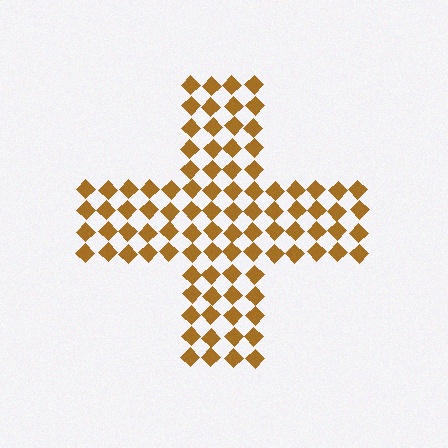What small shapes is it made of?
It is made of small diamonds.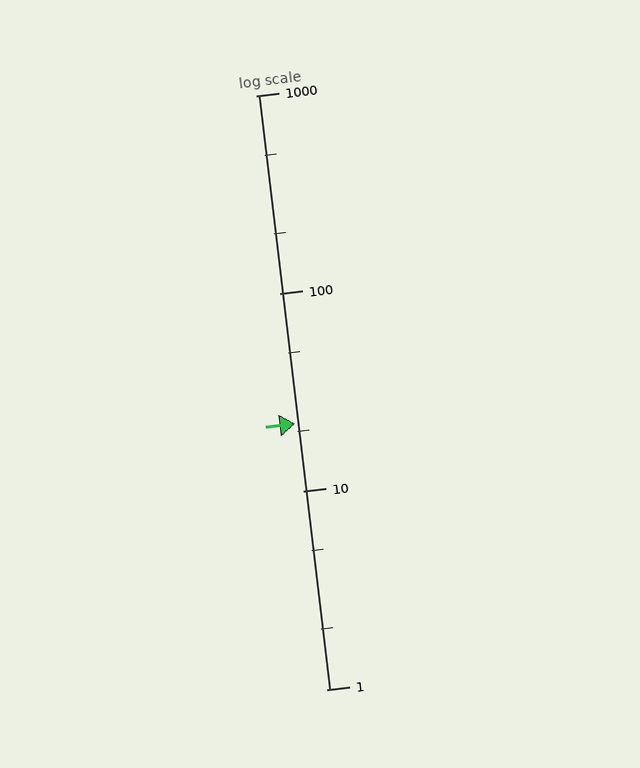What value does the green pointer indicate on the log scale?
The pointer indicates approximately 22.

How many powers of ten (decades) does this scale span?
The scale spans 3 decades, from 1 to 1000.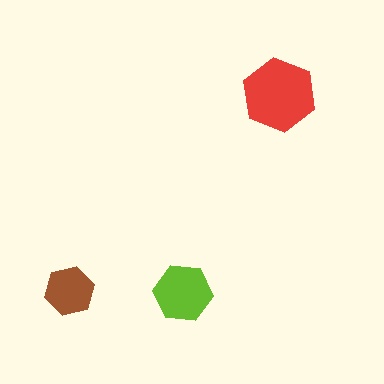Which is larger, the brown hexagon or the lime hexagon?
The lime one.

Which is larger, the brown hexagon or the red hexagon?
The red one.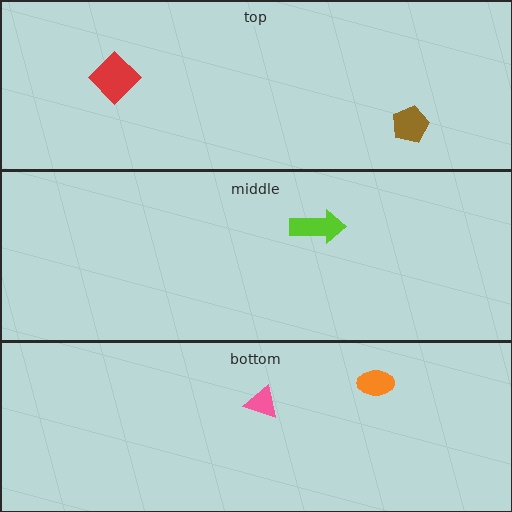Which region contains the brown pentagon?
The top region.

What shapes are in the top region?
The red diamond, the brown pentagon.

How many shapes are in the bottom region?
2.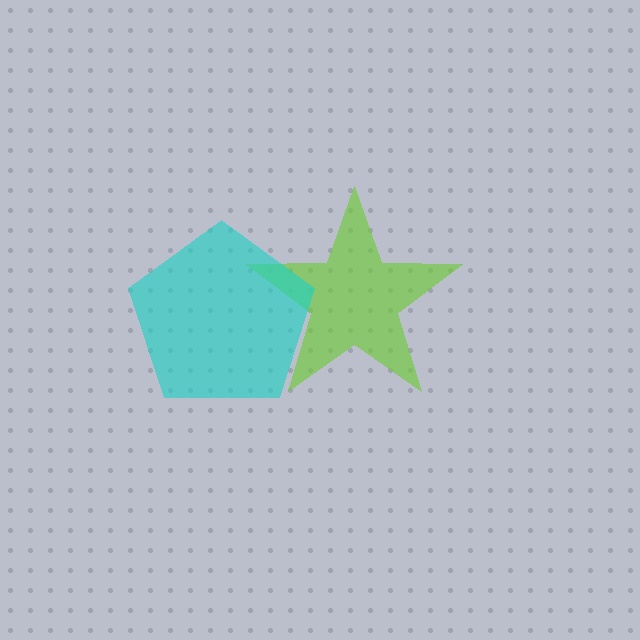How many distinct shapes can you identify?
There are 2 distinct shapes: a lime star, a cyan pentagon.